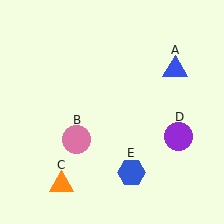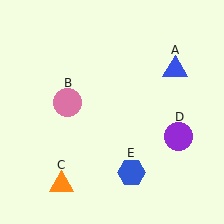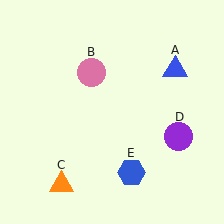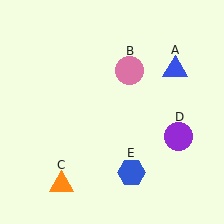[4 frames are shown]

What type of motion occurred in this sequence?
The pink circle (object B) rotated clockwise around the center of the scene.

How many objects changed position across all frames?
1 object changed position: pink circle (object B).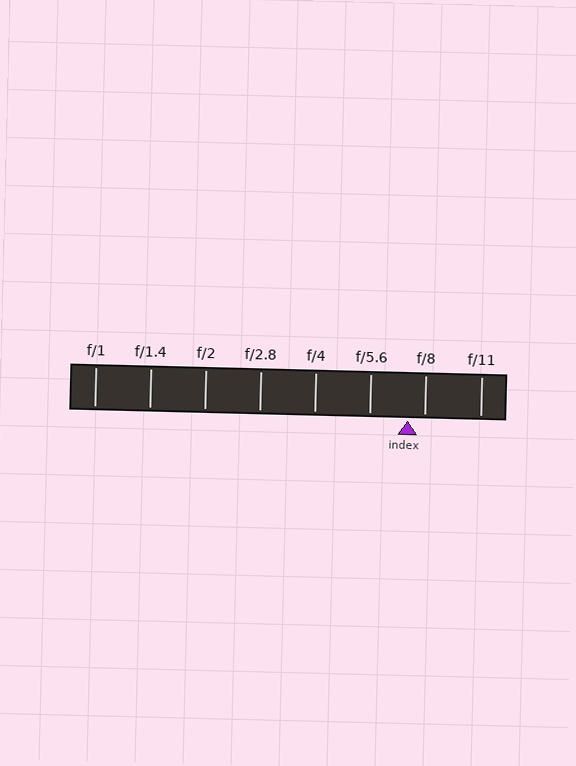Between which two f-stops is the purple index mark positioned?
The index mark is between f/5.6 and f/8.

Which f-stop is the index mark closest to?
The index mark is closest to f/8.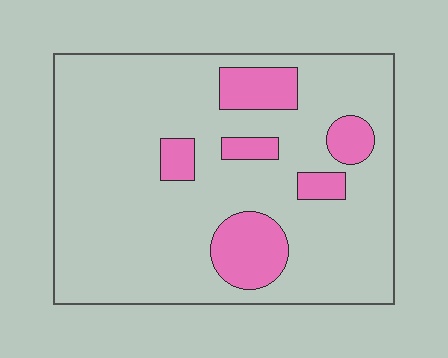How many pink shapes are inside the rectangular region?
6.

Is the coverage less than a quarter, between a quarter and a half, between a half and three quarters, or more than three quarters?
Less than a quarter.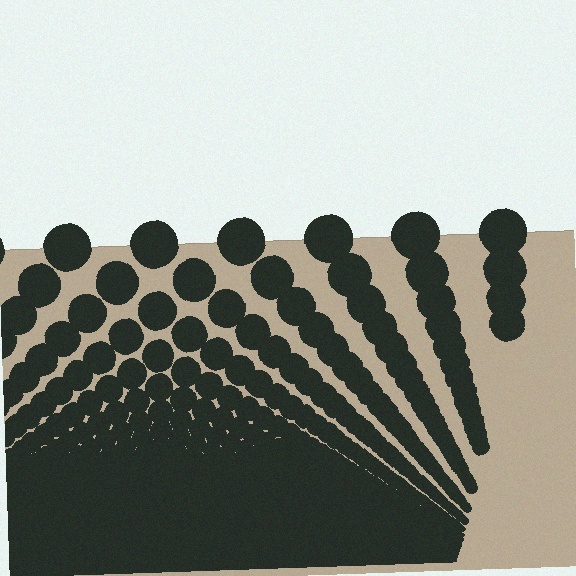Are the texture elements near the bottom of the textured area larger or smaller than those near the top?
Smaller. The gradient is inverted — elements near the bottom are smaller and denser.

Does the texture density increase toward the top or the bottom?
Density increases toward the bottom.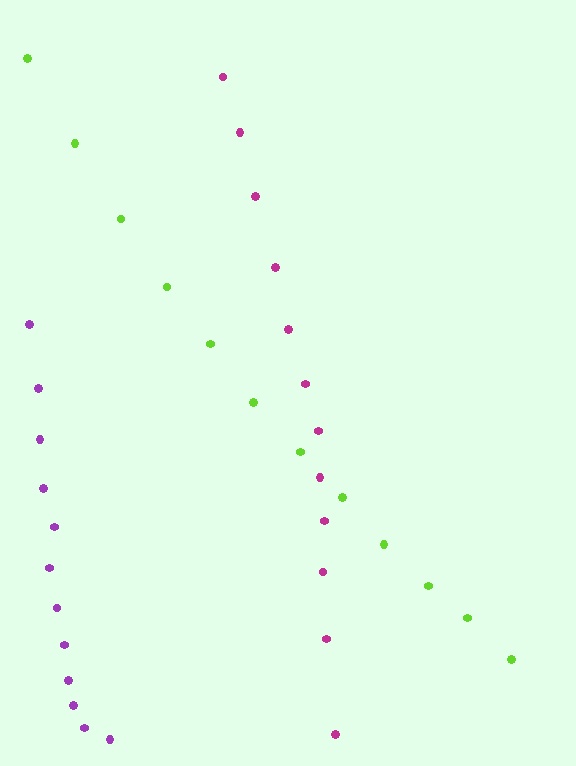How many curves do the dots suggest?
There are 3 distinct paths.